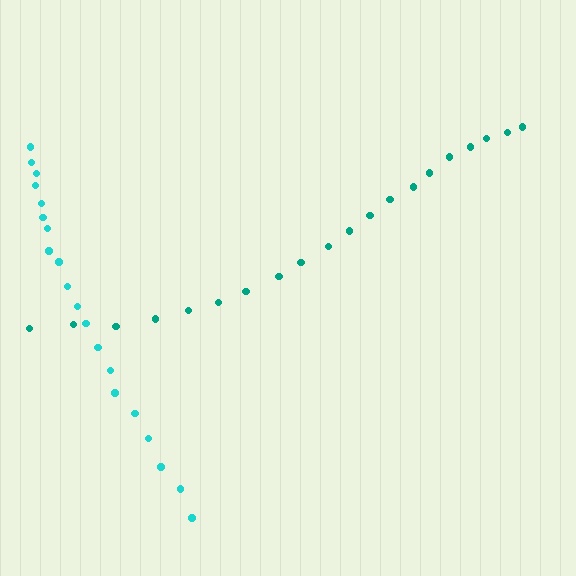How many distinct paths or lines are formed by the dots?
There are 2 distinct paths.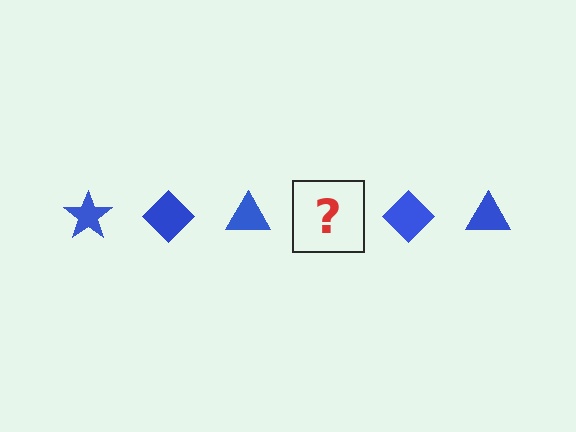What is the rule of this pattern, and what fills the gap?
The rule is that the pattern cycles through star, diamond, triangle shapes in blue. The gap should be filled with a blue star.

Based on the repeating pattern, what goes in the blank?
The blank should be a blue star.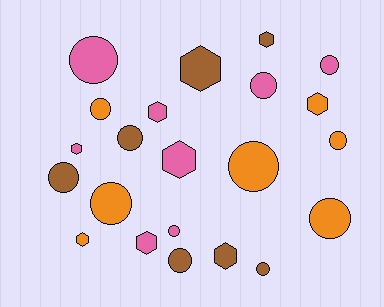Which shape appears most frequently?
Circle, with 13 objects.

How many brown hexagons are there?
There are 3 brown hexagons.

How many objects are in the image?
There are 22 objects.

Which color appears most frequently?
Pink, with 8 objects.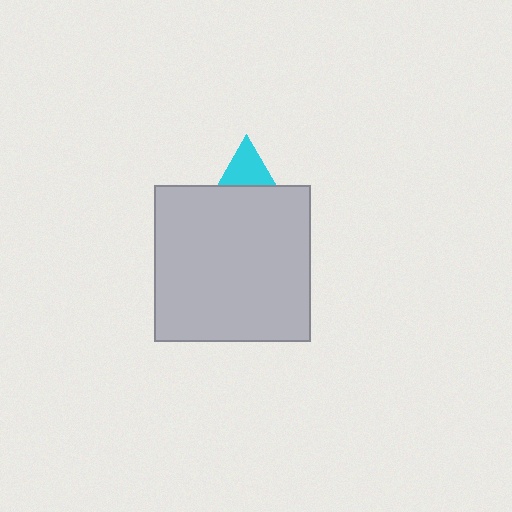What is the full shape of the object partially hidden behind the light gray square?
The partially hidden object is a cyan triangle.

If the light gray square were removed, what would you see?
You would see the complete cyan triangle.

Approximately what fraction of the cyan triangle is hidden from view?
Roughly 58% of the cyan triangle is hidden behind the light gray square.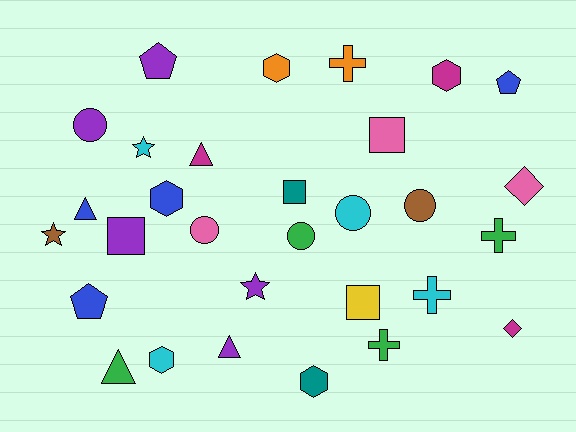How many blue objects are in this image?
There are 4 blue objects.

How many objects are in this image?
There are 30 objects.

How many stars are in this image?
There are 3 stars.